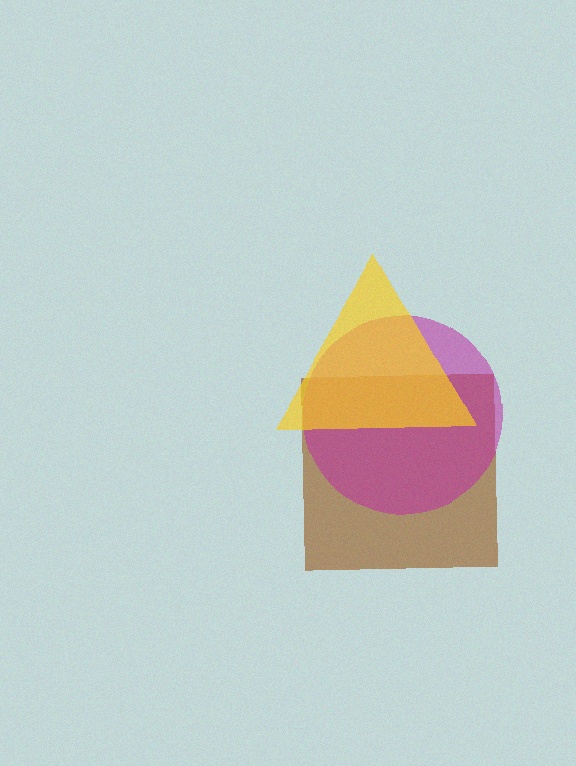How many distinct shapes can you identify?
There are 3 distinct shapes: a brown square, a magenta circle, a yellow triangle.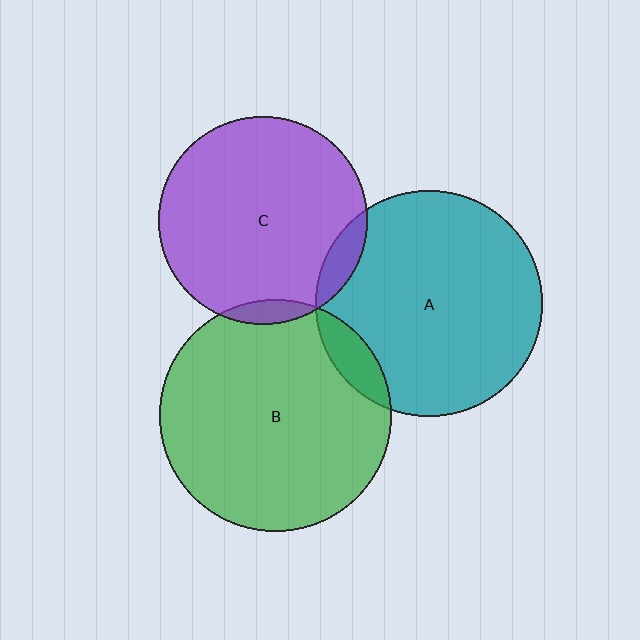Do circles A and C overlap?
Yes.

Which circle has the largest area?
Circle B (green).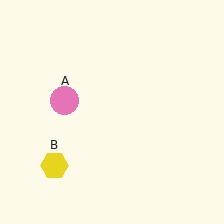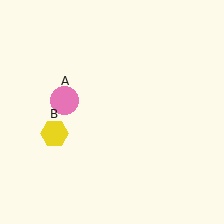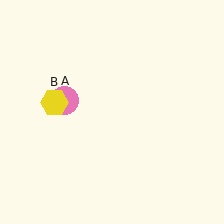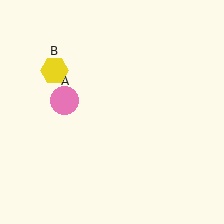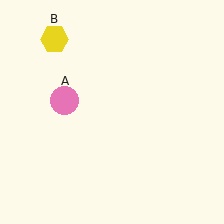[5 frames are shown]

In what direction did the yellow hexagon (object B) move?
The yellow hexagon (object B) moved up.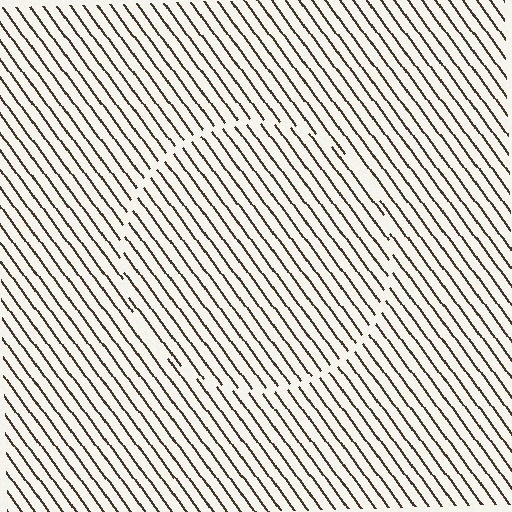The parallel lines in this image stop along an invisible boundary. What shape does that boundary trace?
An illusory circle. The interior of the shape contains the same grating, shifted by half a period — the contour is defined by the phase discontinuity where line-ends from the inner and outer gratings abut.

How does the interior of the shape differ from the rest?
The interior of the shape contains the same grating, shifted by half a period — the contour is defined by the phase discontinuity where line-ends from the inner and outer gratings abut.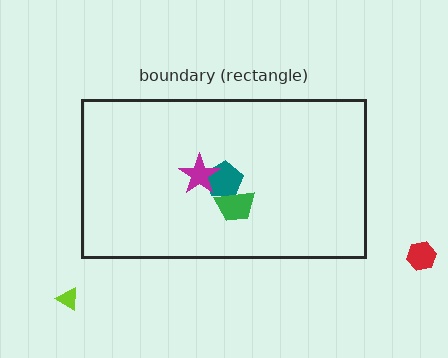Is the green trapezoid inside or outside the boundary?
Inside.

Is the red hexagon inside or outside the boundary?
Outside.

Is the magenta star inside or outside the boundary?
Inside.